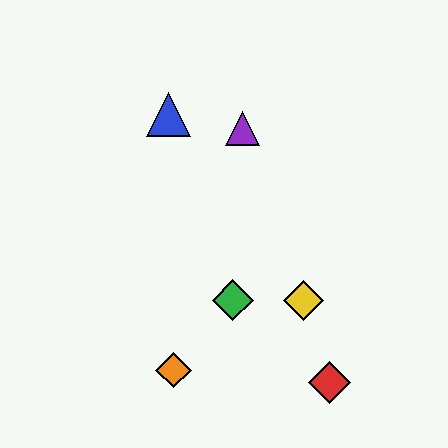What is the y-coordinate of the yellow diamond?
The yellow diamond is at y≈300.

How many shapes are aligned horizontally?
2 shapes (the green diamond, the yellow diamond) are aligned horizontally.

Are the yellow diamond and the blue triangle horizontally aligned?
No, the yellow diamond is at y≈300 and the blue triangle is at y≈114.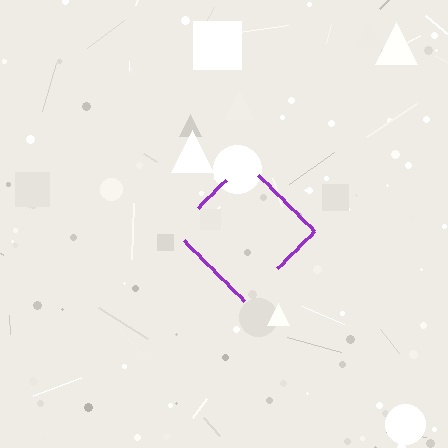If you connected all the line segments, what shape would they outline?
They would outline a diamond.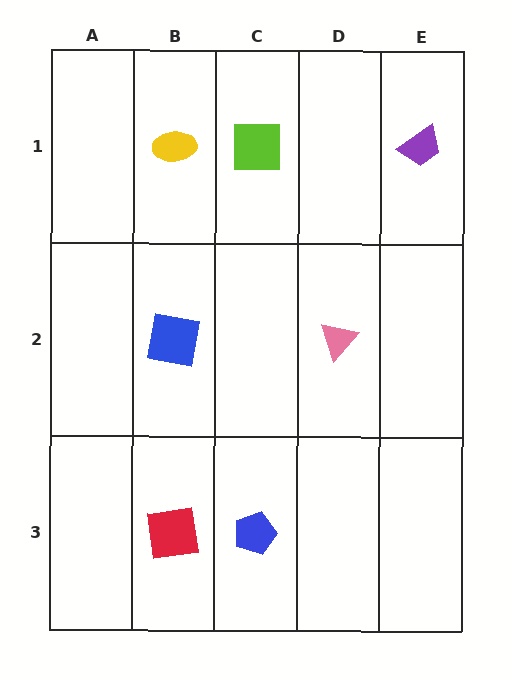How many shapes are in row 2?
2 shapes.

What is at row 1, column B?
A yellow ellipse.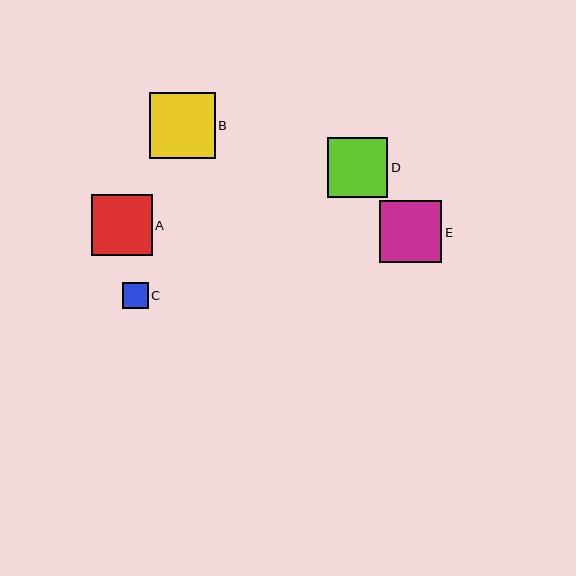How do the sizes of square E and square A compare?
Square E and square A are approximately the same size.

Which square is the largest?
Square B is the largest with a size of approximately 66 pixels.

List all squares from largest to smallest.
From largest to smallest: B, E, A, D, C.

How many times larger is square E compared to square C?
Square E is approximately 2.4 times the size of square C.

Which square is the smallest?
Square C is the smallest with a size of approximately 26 pixels.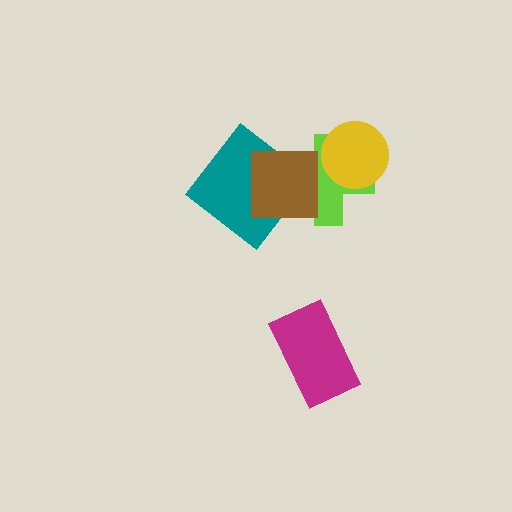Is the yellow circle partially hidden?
No, no other shape covers it.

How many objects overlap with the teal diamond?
2 objects overlap with the teal diamond.